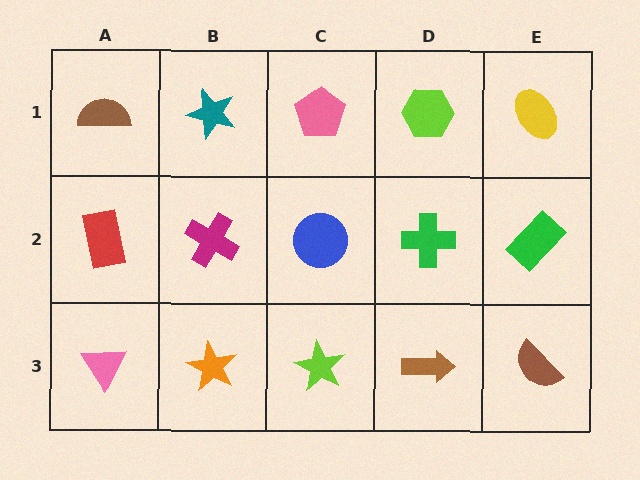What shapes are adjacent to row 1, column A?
A red rectangle (row 2, column A), a teal star (row 1, column B).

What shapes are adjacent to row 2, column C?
A pink pentagon (row 1, column C), a lime star (row 3, column C), a magenta cross (row 2, column B), a green cross (row 2, column D).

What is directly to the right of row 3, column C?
A brown arrow.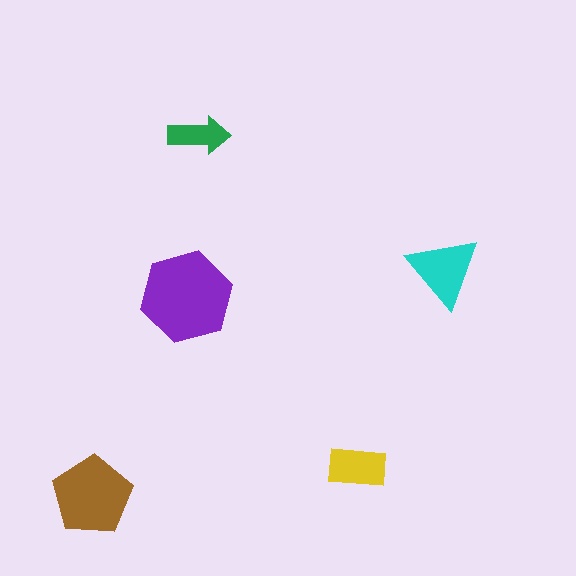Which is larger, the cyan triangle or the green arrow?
The cyan triangle.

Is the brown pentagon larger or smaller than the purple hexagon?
Smaller.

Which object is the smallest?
The green arrow.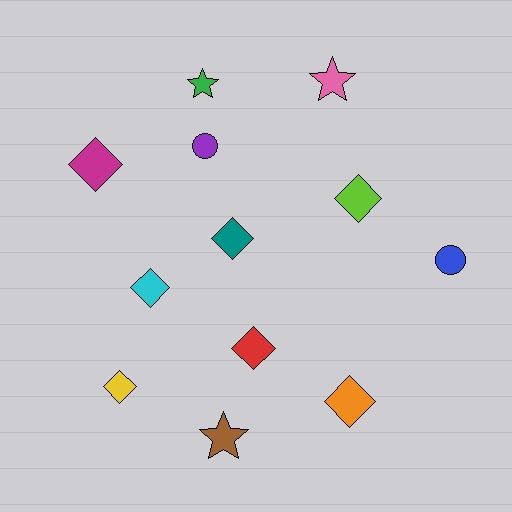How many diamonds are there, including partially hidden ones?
There are 7 diamonds.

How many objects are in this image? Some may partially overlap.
There are 12 objects.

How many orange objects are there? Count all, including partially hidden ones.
There is 1 orange object.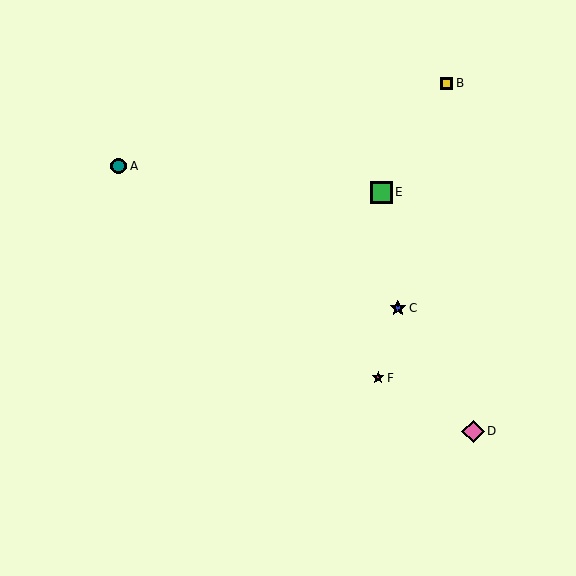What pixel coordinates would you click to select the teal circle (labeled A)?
Click at (119, 166) to select the teal circle A.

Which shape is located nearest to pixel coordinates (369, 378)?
The magenta star (labeled F) at (378, 378) is nearest to that location.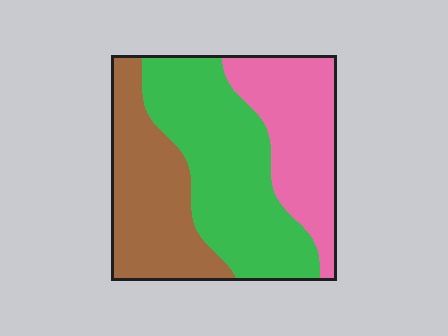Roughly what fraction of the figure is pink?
Pink takes up between a sixth and a third of the figure.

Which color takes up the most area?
Green, at roughly 40%.